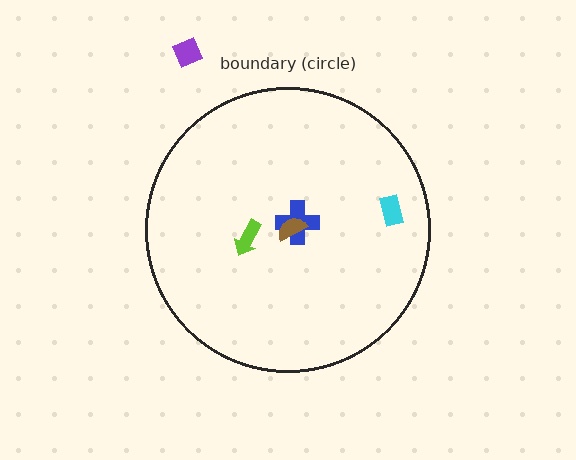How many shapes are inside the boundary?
4 inside, 1 outside.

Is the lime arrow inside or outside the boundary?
Inside.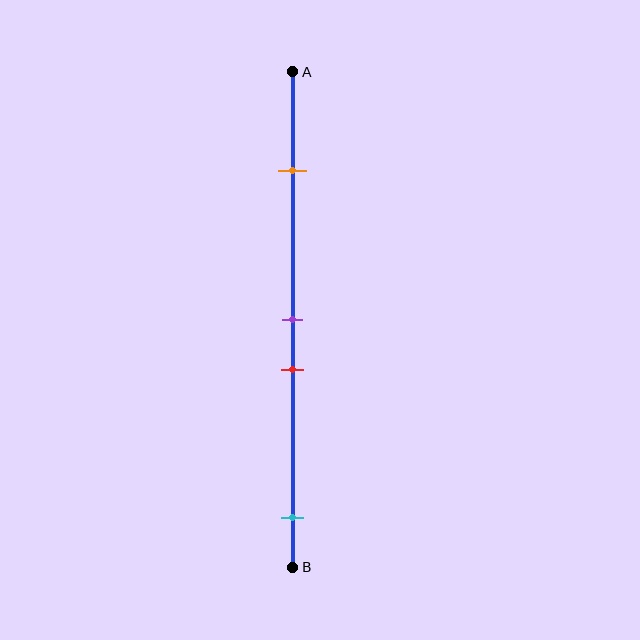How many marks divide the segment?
There are 4 marks dividing the segment.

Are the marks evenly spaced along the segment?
No, the marks are not evenly spaced.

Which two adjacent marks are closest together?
The purple and red marks are the closest adjacent pair.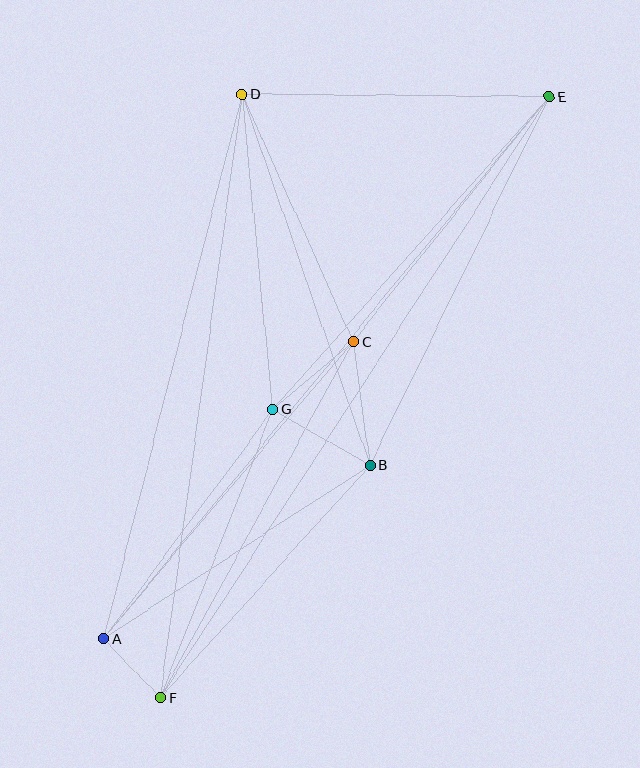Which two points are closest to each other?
Points A and F are closest to each other.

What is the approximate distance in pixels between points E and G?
The distance between E and G is approximately 417 pixels.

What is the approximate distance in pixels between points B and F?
The distance between B and F is approximately 313 pixels.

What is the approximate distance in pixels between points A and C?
The distance between A and C is approximately 388 pixels.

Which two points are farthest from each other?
Points E and F are farthest from each other.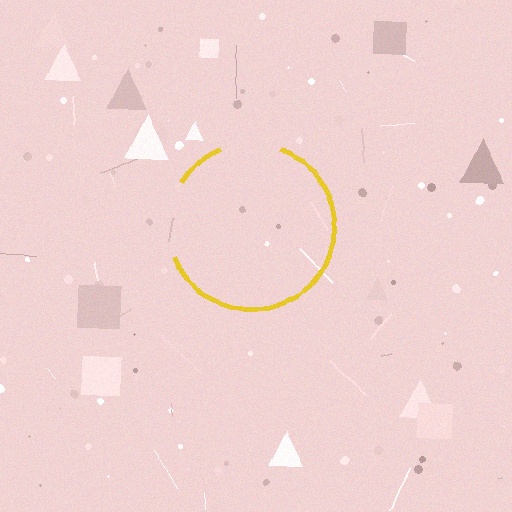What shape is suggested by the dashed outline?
The dashed outline suggests a circle.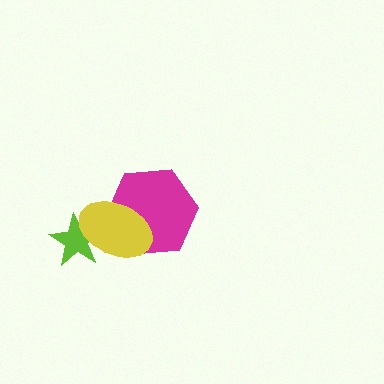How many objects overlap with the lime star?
1 object overlaps with the lime star.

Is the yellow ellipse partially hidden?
No, no other shape covers it.